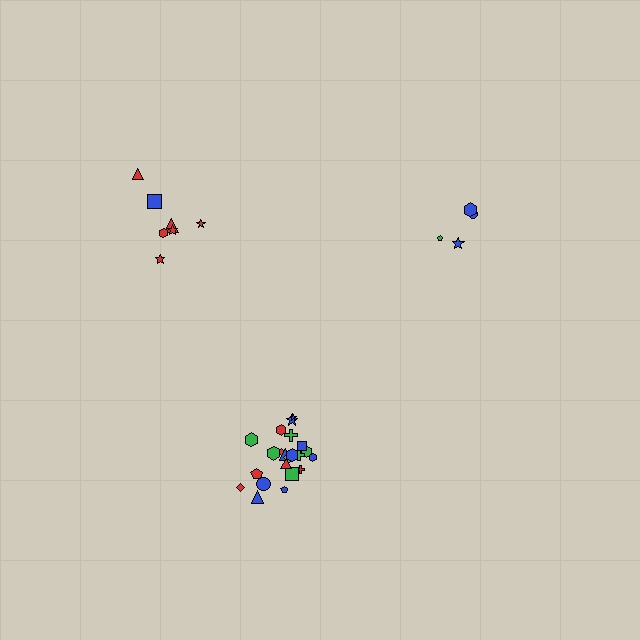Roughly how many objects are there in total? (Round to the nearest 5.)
Roughly 35 objects in total.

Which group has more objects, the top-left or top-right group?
The top-left group.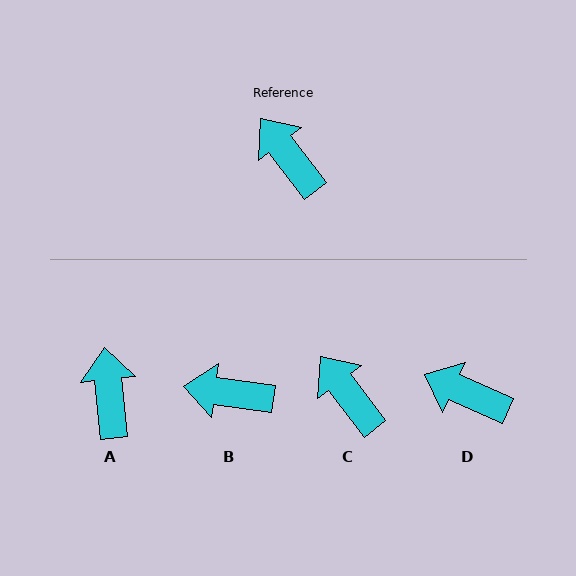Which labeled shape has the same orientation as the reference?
C.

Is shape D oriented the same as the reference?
No, it is off by about 29 degrees.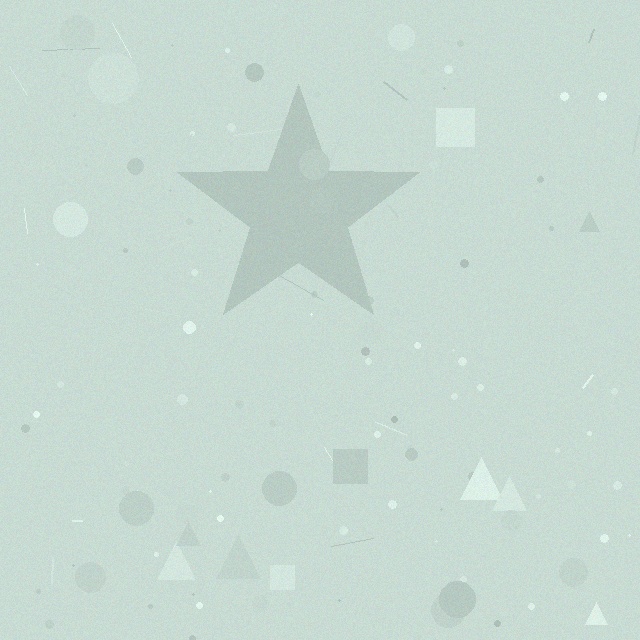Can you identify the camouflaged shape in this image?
The camouflaged shape is a star.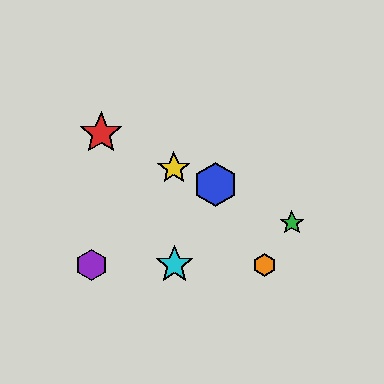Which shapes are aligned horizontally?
The purple hexagon, the orange hexagon, the cyan star are aligned horizontally.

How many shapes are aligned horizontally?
3 shapes (the purple hexagon, the orange hexagon, the cyan star) are aligned horizontally.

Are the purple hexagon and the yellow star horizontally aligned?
No, the purple hexagon is at y≈265 and the yellow star is at y≈168.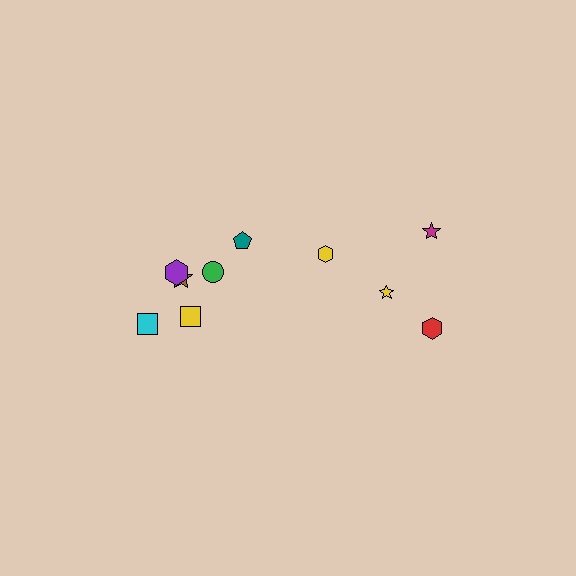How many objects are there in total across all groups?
There are 10 objects.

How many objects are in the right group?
There are 4 objects.